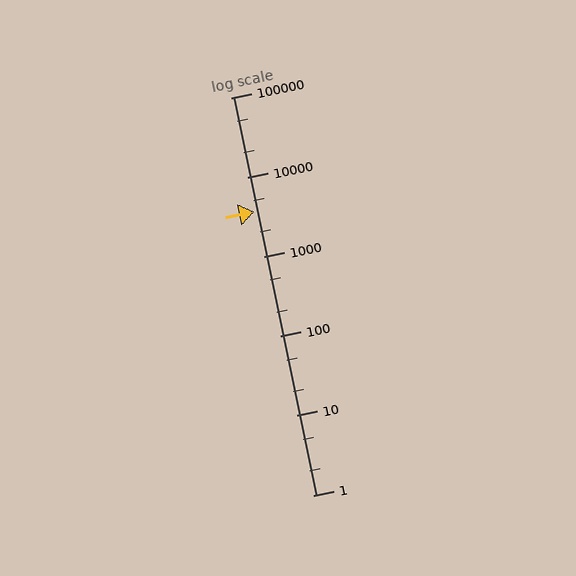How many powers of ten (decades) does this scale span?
The scale spans 5 decades, from 1 to 100000.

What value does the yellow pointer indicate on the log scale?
The pointer indicates approximately 3700.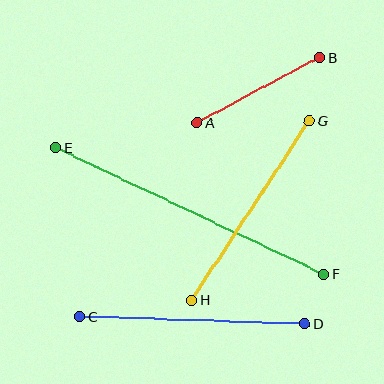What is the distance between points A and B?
The distance is approximately 139 pixels.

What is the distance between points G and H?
The distance is approximately 215 pixels.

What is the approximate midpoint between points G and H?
The midpoint is at approximately (251, 211) pixels.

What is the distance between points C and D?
The distance is approximately 225 pixels.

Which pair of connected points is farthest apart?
Points E and F are farthest apart.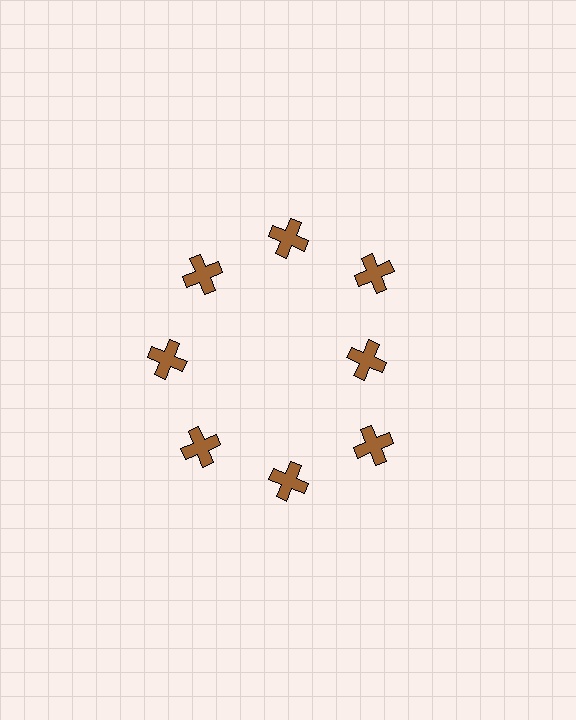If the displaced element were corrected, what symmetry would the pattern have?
It would have 8-fold rotational symmetry — the pattern would map onto itself every 45 degrees.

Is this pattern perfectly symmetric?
No. The 8 brown crosses are arranged in a ring, but one element near the 3 o'clock position is pulled inward toward the center, breaking the 8-fold rotational symmetry.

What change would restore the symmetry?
The symmetry would be restored by moving it outward, back onto the ring so that all 8 crosses sit at equal angles and equal distance from the center.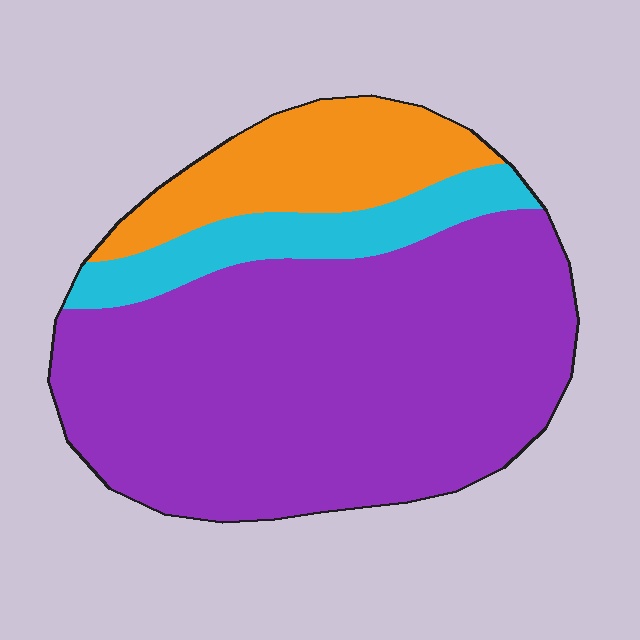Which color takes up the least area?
Cyan, at roughly 15%.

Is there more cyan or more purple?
Purple.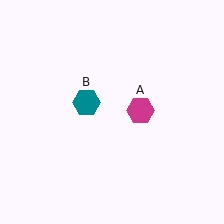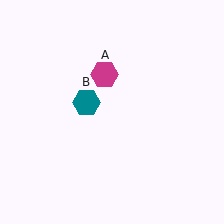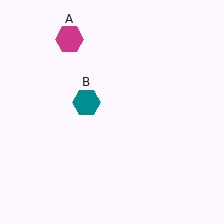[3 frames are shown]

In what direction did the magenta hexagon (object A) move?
The magenta hexagon (object A) moved up and to the left.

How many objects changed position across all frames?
1 object changed position: magenta hexagon (object A).